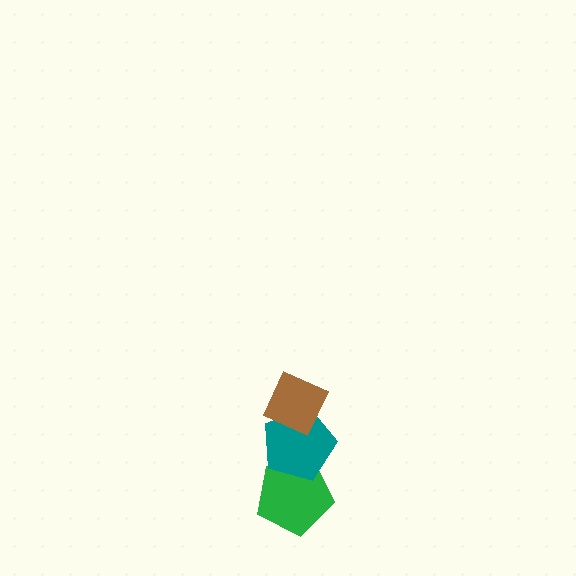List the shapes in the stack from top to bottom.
From top to bottom: the brown diamond, the teal pentagon, the green pentagon.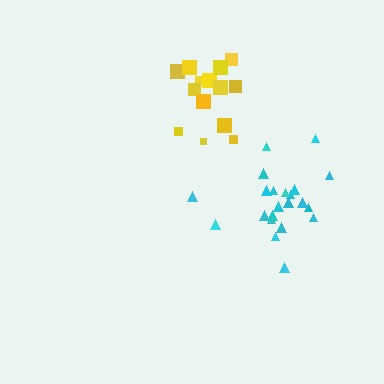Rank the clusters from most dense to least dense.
cyan, yellow.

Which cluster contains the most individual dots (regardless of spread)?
Cyan (22).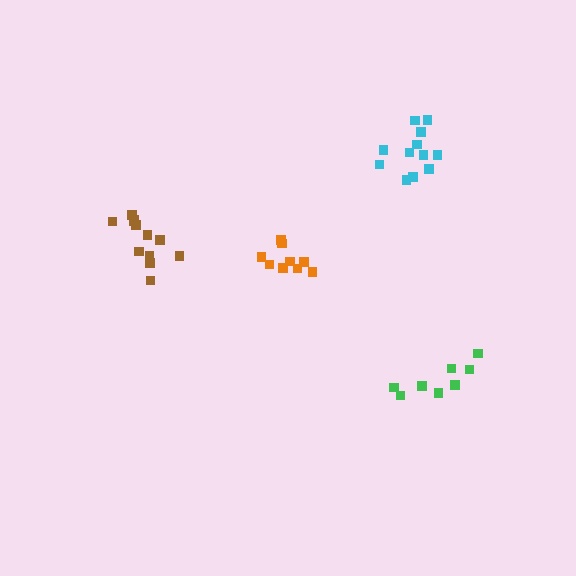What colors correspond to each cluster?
The clusters are colored: cyan, green, orange, brown.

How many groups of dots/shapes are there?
There are 4 groups.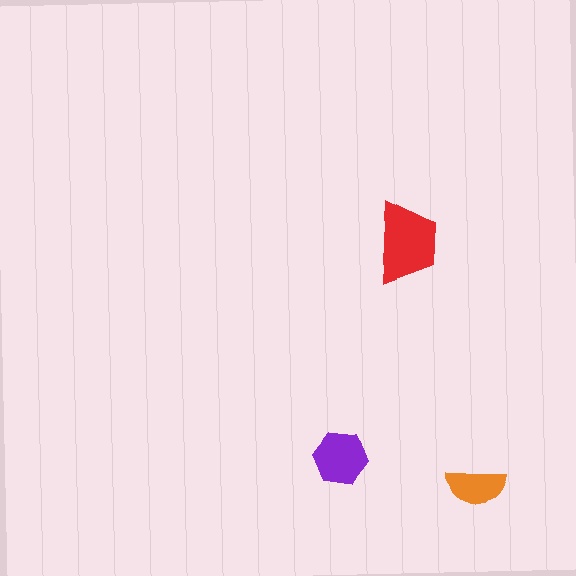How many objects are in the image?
There are 3 objects in the image.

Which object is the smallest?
The orange semicircle.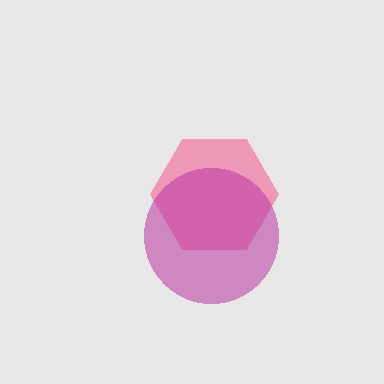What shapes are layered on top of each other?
The layered shapes are: a pink hexagon, a magenta circle.